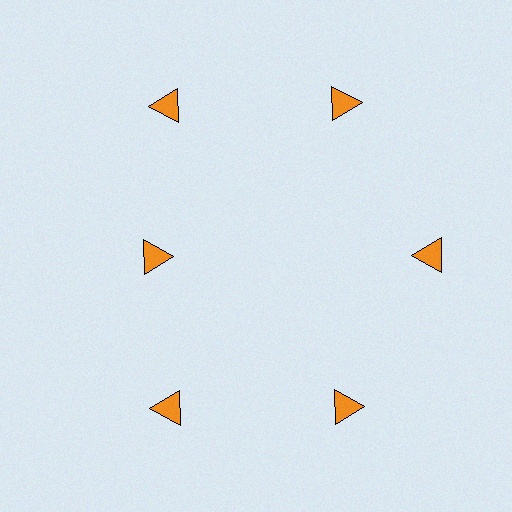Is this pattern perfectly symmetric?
No. The 6 orange triangles are arranged in a ring, but one element near the 9 o'clock position is pulled inward toward the center, breaking the 6-fold rotational symmetry.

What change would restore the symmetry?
The symmetry would be restored by moving it outward, back onto the ring so that all 6 triangles sit at equal angles and equal distance from the center.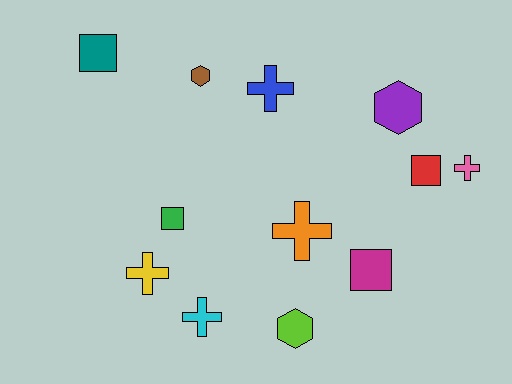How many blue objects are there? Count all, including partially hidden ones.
There is 1 blue object.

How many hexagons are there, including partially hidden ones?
There are 3 hexagons.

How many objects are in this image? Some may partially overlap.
There are 12 objects.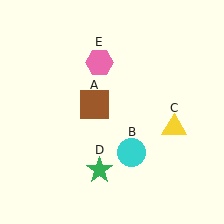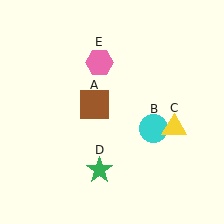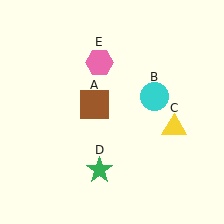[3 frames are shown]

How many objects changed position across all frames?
1 object changed position: cyan circle (object B).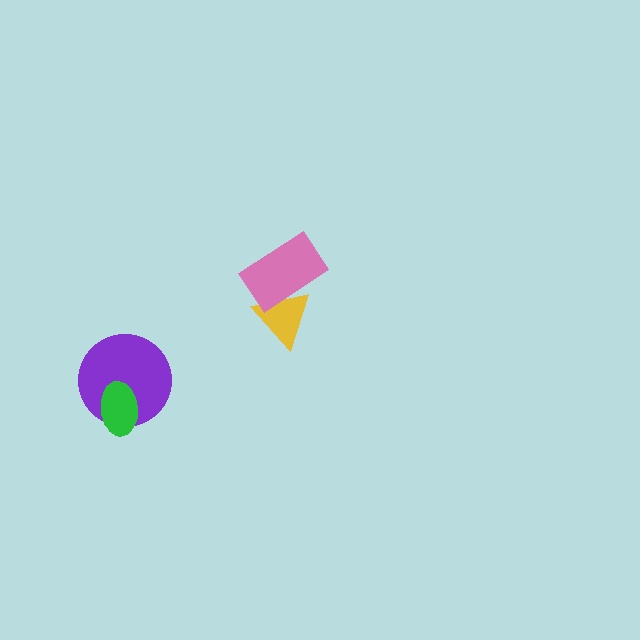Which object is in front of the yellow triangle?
The pink rectangle is in front of the yellow triangle.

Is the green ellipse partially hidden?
No, no other shape covers it.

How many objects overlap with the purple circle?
1 object overlaps with the purple circle.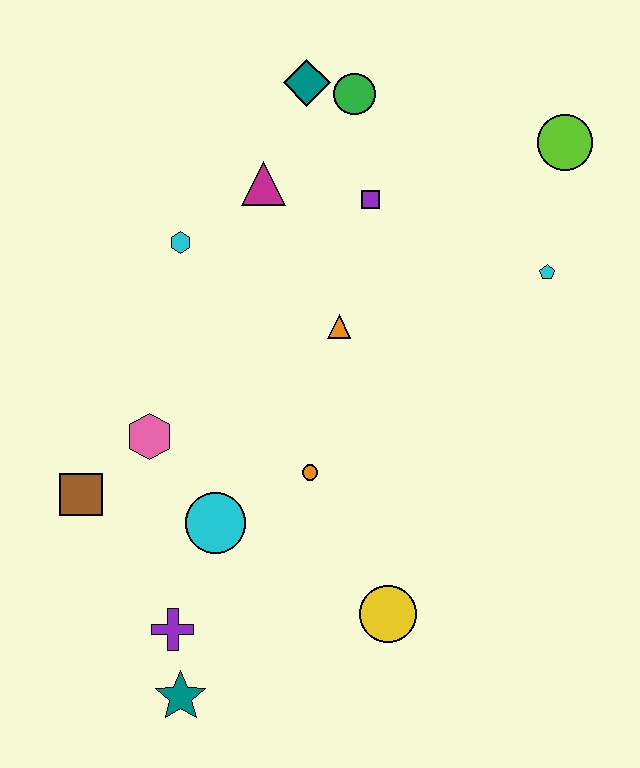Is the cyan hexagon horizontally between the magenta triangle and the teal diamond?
No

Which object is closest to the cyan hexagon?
The magenta triangle is closest to the cyan hexagon.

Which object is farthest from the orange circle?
The lime circle is farthest from the orange circle.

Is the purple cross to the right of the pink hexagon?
Yes